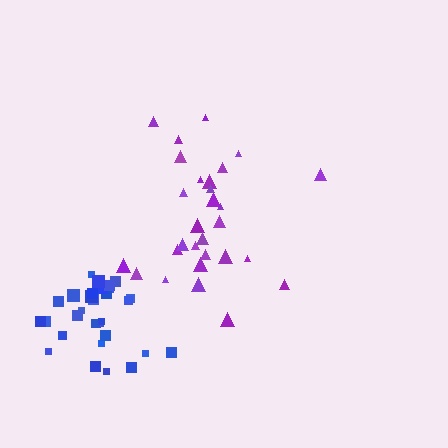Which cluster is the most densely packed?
Blue.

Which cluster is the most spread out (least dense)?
Purple.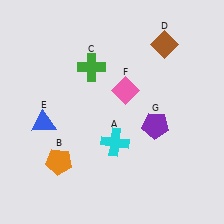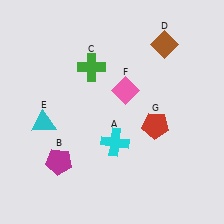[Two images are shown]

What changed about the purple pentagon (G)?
In Image 1, G is purple. In Image 2, it changed to red.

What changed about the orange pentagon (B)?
In Image 1, B is orange. In Image 2, it changed to magenta.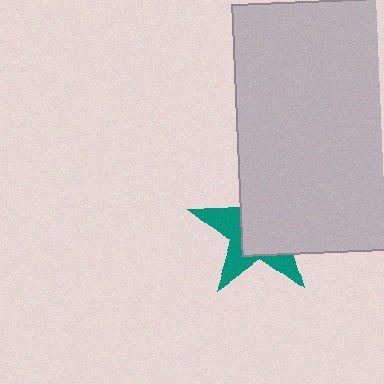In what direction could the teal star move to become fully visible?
The teal star could move toward the lower-left. That would shift it out from behind the light gray rectangle entirely.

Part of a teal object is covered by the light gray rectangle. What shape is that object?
It is a star.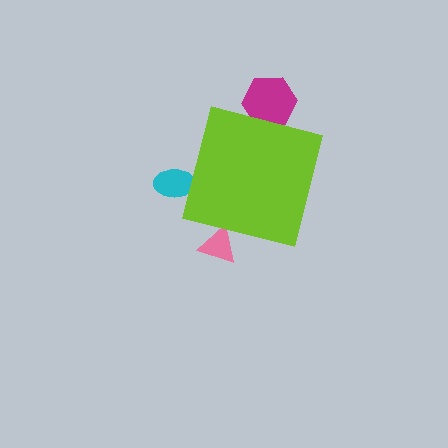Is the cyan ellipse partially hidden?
Yes, the cyan ellipse is partially hidden behind the lime square.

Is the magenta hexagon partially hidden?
Yes, the magenta hexagon is partially hidden behind the lime square.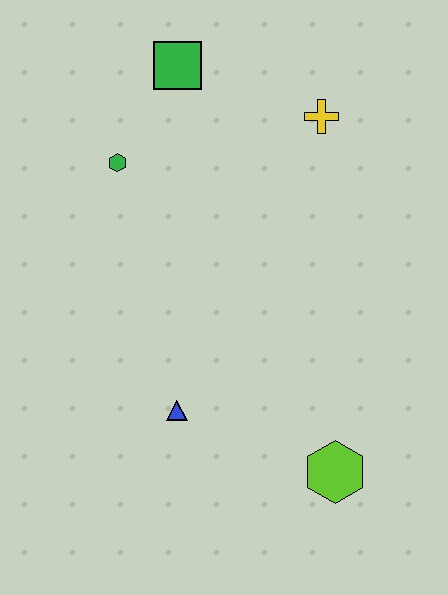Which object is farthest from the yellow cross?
The lime hexagon is farthest from the yellow cross.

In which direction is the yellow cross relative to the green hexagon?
The yellow cross is to the right of the green hexagon.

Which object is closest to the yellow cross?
The green square is closest to the yellow cross.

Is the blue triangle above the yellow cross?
No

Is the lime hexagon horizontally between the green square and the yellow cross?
No